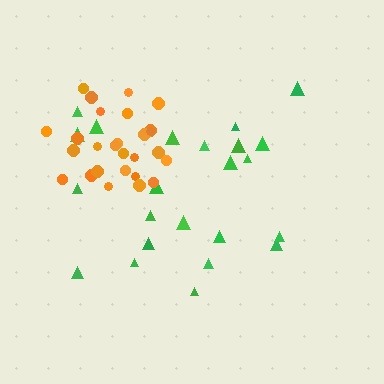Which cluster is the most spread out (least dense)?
Green.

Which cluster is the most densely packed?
Orange.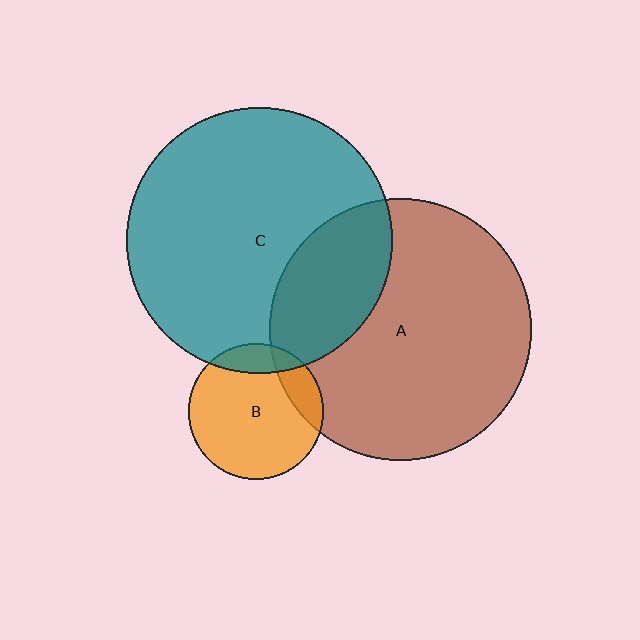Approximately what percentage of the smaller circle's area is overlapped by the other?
Approximately 15%.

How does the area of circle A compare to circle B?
Approximately 3.7 times.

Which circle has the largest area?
Circle C (teal).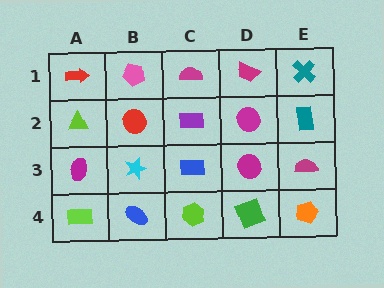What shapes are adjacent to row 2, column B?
A pink pentagon (row 1, column B), a cyan star (row 3, column B), a lime triangle (row 2, column A), a purple rectangle (row 2, column C).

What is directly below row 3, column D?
A green square.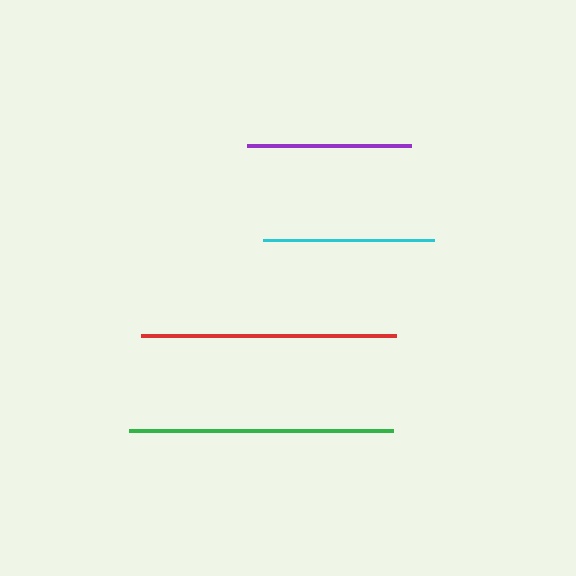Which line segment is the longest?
The green line is the longest at approximately 264 pixels.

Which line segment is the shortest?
The purple line is the shortest at approximately 165 pixels.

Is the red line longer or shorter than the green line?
The green line is longer than the red line.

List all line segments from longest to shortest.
From longest to shortest: green, red, cyan, purple.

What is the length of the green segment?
The green segment is approximately 264 pixels long.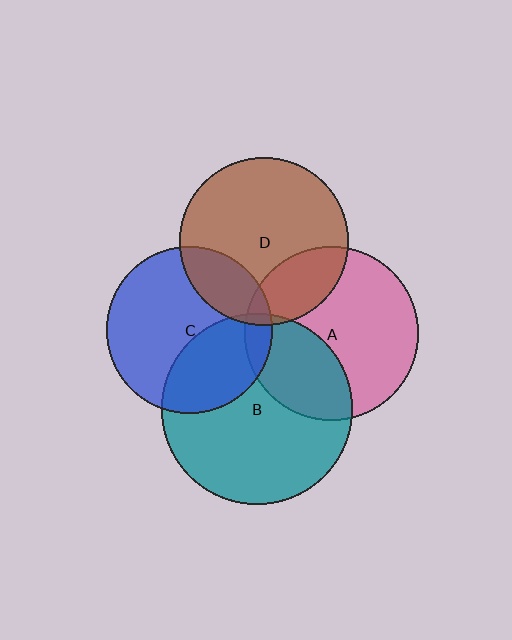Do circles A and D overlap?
Yes.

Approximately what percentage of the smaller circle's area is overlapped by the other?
Approximately 25%.